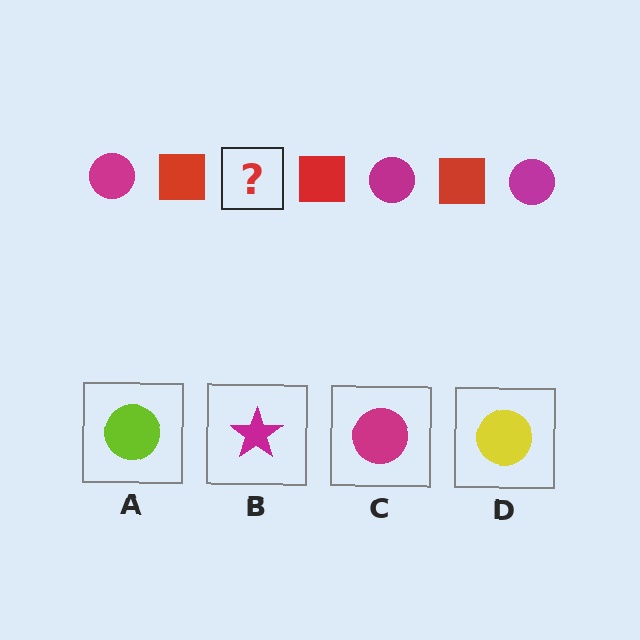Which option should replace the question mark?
Option C.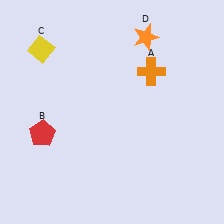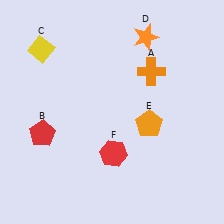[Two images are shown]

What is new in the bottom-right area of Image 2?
A red hexagon (F) was added in the bottom-right area of Image 2.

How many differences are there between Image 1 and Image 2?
There are 2 differences between the two images.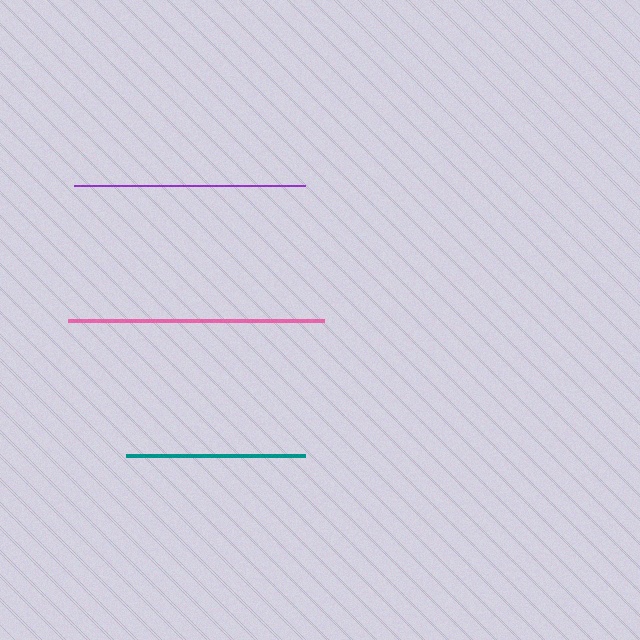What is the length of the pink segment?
The pink segment is approximately 256 pixels long.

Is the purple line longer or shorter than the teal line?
The purple line is longer than the teal line.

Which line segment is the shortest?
The teal line is the shortest at approximately 179 pixels.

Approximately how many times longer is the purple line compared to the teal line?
The purple line is approximately 1.3 times the length of the teal line.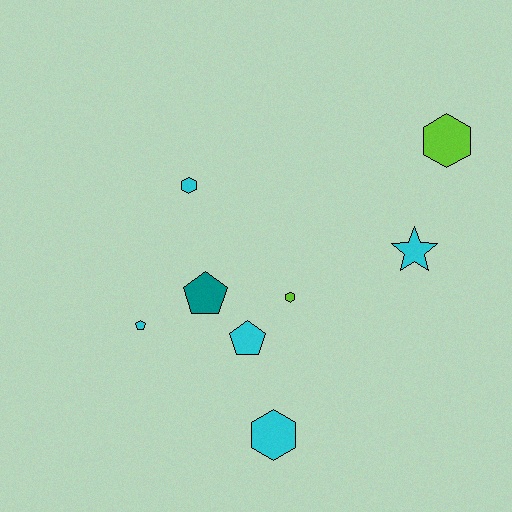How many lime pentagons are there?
There are no lime pentagons.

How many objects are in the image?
There are 8 objects.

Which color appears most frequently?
Cyan, with 5 objects.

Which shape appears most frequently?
Hexagon, with 4 objects.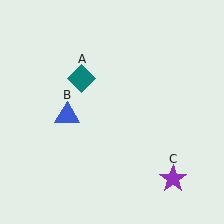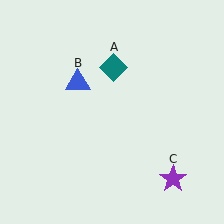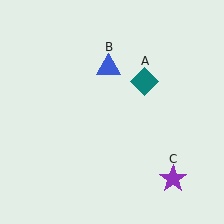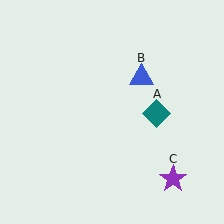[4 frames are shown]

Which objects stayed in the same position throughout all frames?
Purple star (object C) remained stationary.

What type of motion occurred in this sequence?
The teal diamond (object A), blue triangle (object B) rotated clockwise around the center of the scene.